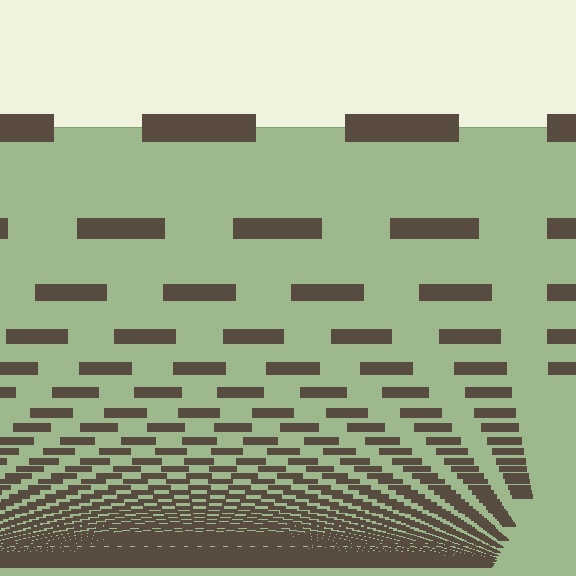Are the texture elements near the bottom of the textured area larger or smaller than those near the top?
Smaller. The gradient is inverted — elements near the bottom are smaller and denser.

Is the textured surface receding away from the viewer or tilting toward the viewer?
The surface appears to tilt toward the viewer. Texture elements get larger and sparser toward the top.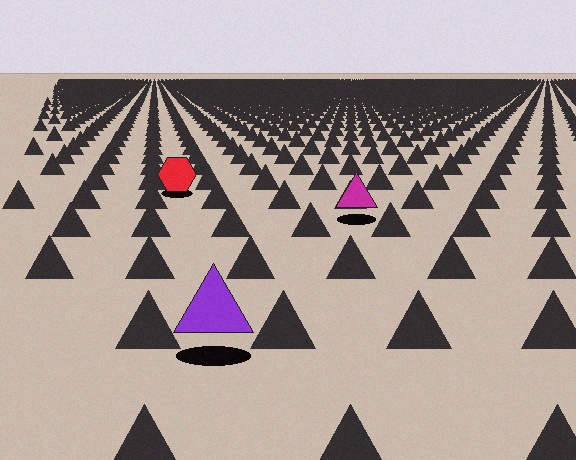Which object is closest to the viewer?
The purple triangle is closest. The texture marks near it are larger and more spread out.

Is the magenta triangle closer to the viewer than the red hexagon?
Yes. The magenta triangle is closer — you can tell from the texture gradient: the ground texture is coarser near it.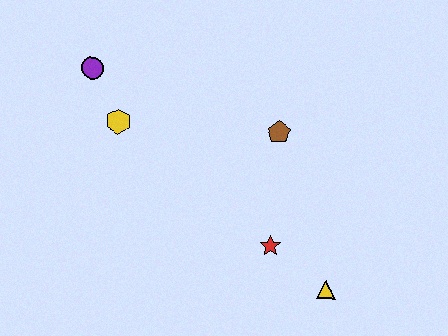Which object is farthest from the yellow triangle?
The purple circle is farthest from the yellow triangle.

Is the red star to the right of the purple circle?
Yes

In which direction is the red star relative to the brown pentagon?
The red star is below the brown pentagon.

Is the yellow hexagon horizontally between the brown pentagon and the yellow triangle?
No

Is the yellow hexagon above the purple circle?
No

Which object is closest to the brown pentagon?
The red star is closest to the brown pentagon.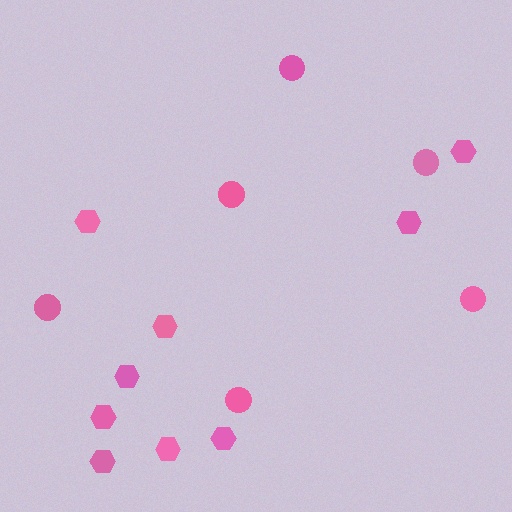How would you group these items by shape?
There are 2 groups: one group of hexagons (9) and one group of circles (6).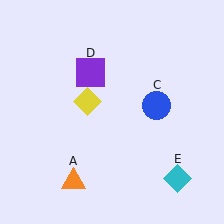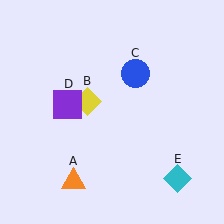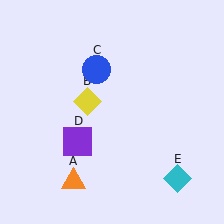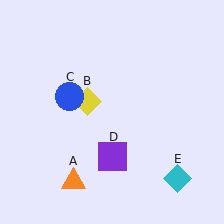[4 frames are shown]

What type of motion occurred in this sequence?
The blue circle (object C), purple square (object D) rotated counterclockwise around the center of the scene.